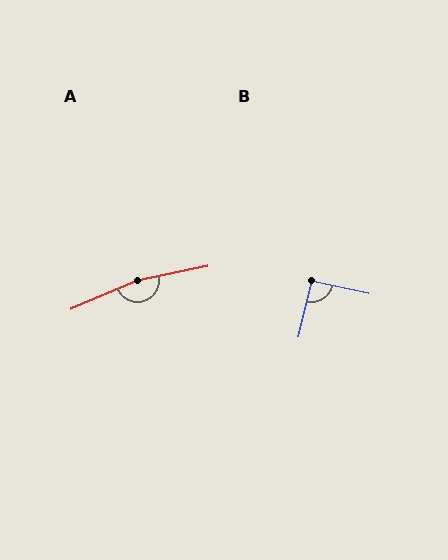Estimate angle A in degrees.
Approximately 169 degrees.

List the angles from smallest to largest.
B (90°), A (169°).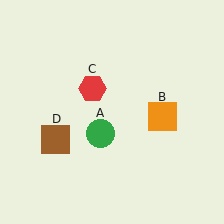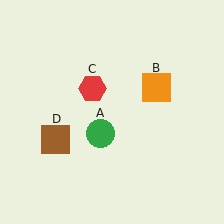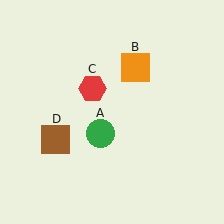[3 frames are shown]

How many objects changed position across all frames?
1 object changed position: orange square (object B).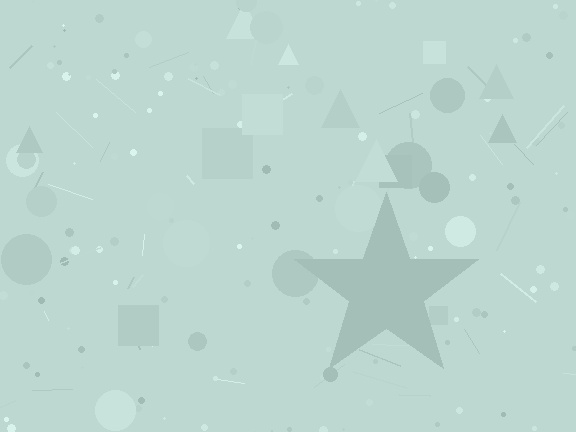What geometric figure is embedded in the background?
A star is embedded in the background.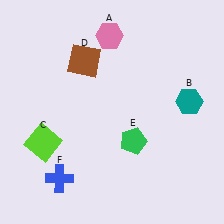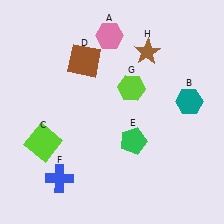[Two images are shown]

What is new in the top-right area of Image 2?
A lime hexagon (G) was added in the top-right area of Image 2.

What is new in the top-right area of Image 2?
A brown star (H) was added in the top-right area of Image 2.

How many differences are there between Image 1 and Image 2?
There are 2 differences between the two images.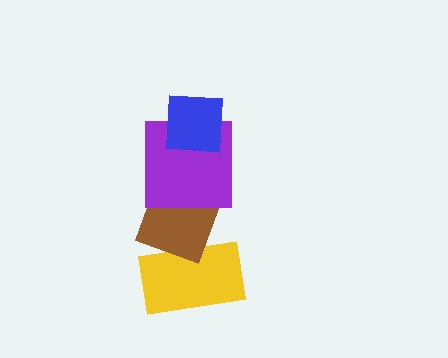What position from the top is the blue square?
The blue square is 1st from the top.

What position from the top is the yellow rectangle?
The yellow rectangle is 4th from the top.